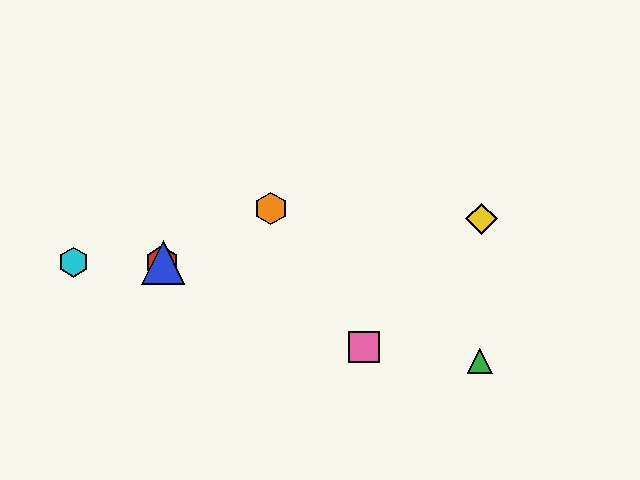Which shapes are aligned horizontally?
The red hexagon, the blue triangle, the purple diamond, the cyan hexagon are aligned horizontally.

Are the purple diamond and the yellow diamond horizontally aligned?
No, the purple diamond is at y≈262 and the yellow diamond is at y≈219.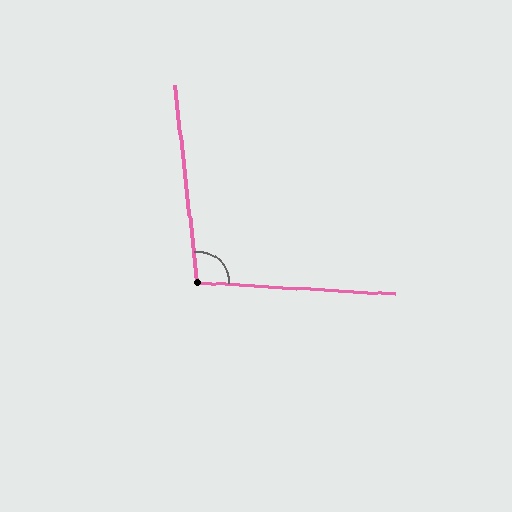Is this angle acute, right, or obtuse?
It is obtuse.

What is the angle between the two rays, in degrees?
Approximately 100 degrees.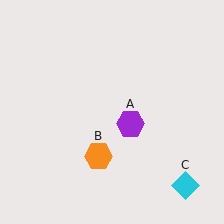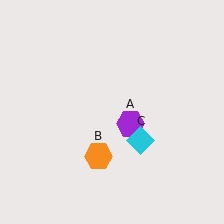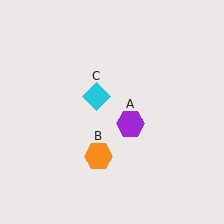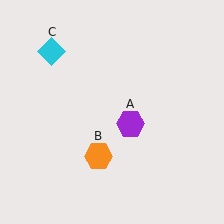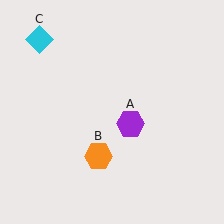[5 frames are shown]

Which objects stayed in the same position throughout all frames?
Purple hexagon (object A) and orange hexagon (object B) remained stationary.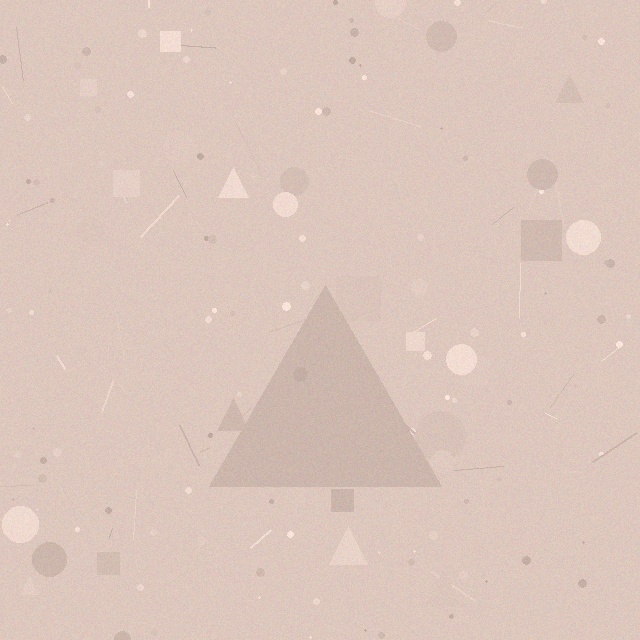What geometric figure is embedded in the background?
A triangle is embedded in the background.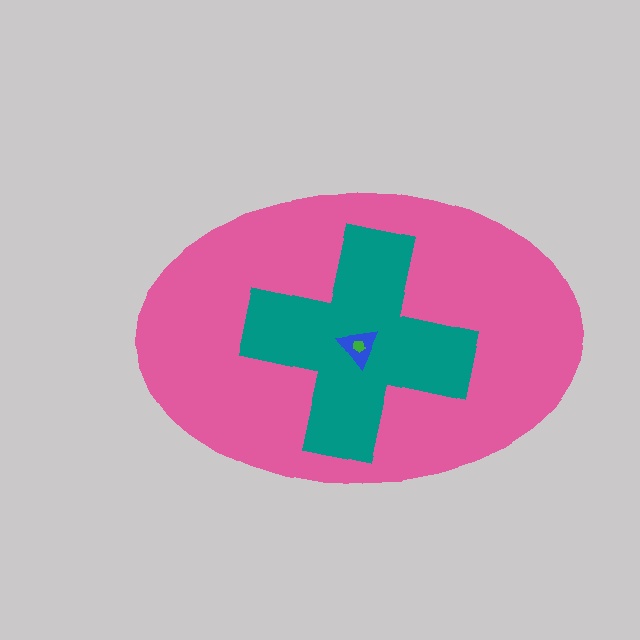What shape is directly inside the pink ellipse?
The teal cross.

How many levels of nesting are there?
4.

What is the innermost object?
The green pentagon.